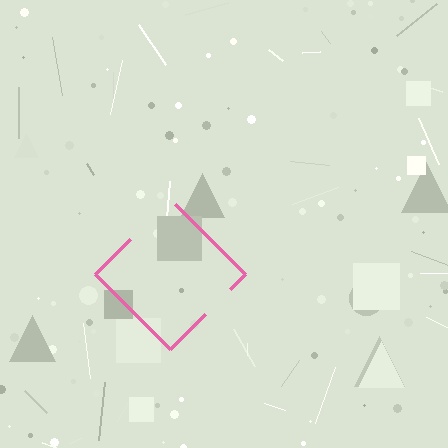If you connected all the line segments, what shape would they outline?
They would outline a diamond.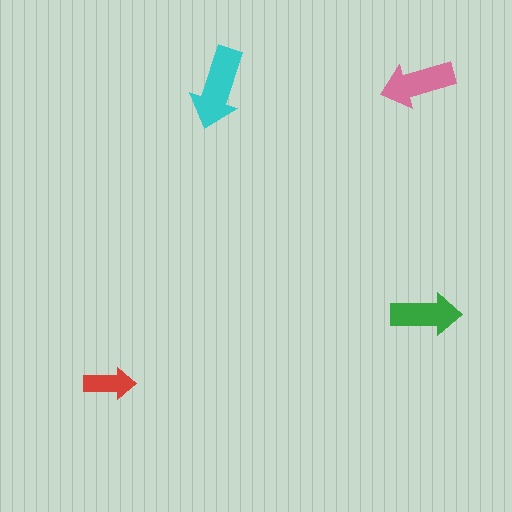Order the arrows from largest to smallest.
the cyan one, the pink one, the green one, the red one.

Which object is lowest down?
The red arrow is bottommost.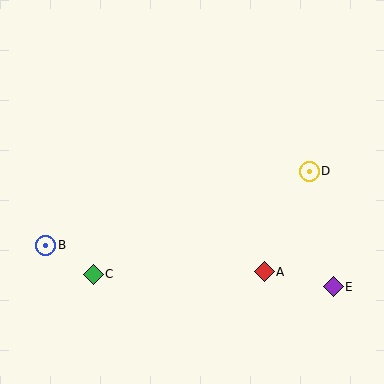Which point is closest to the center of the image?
Point A at (264, 272) is closest to the center.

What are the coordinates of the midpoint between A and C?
The midpoint between A and C is at (179, 273).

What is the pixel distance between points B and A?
The distance between B and A is 220 pixels.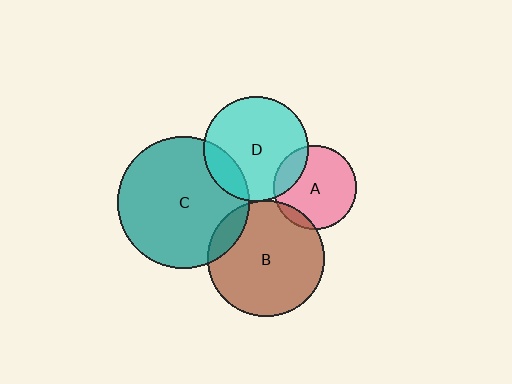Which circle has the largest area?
Circle C (teal).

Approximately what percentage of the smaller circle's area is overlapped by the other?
Approximately 10%.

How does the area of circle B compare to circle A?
Approximately 2.0 times.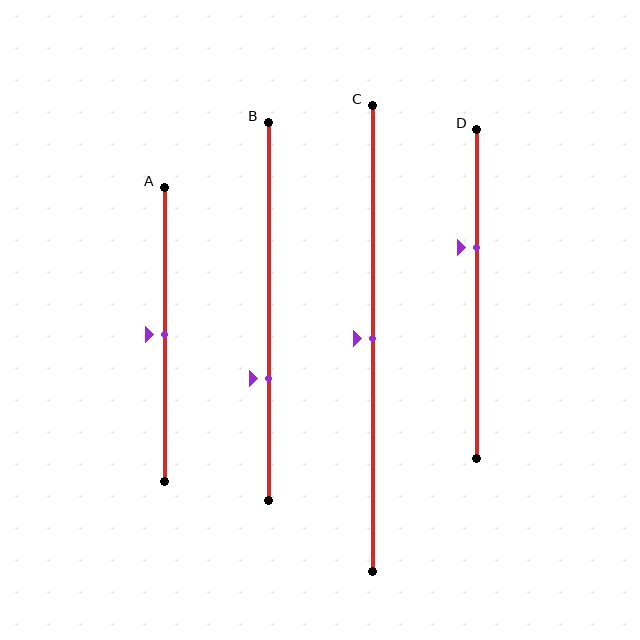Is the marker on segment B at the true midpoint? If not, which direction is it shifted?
No, the marker on segment B is shifted downward by about 18% of the segment length.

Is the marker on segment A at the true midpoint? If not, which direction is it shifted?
Yes, the marker on segment A is at the true midpoint.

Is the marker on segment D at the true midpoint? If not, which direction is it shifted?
No, the marker on segment D is shifted upward by about 14% of the segment length.